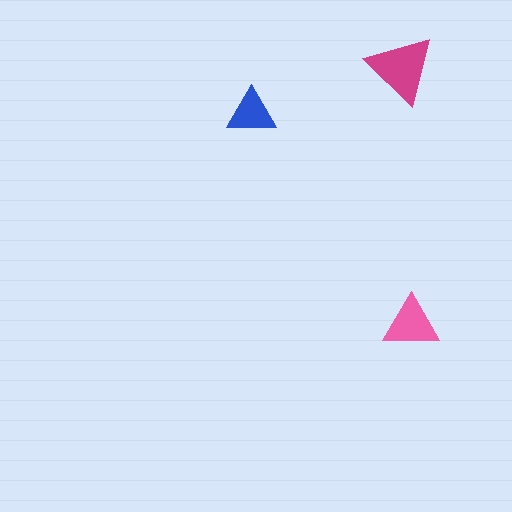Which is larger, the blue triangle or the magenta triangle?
The magenta one.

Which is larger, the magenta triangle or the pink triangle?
The magenta one.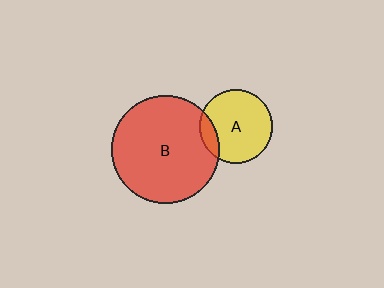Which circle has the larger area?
Circle B (red).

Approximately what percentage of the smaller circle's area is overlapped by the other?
Approximately 15%.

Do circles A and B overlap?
Yes.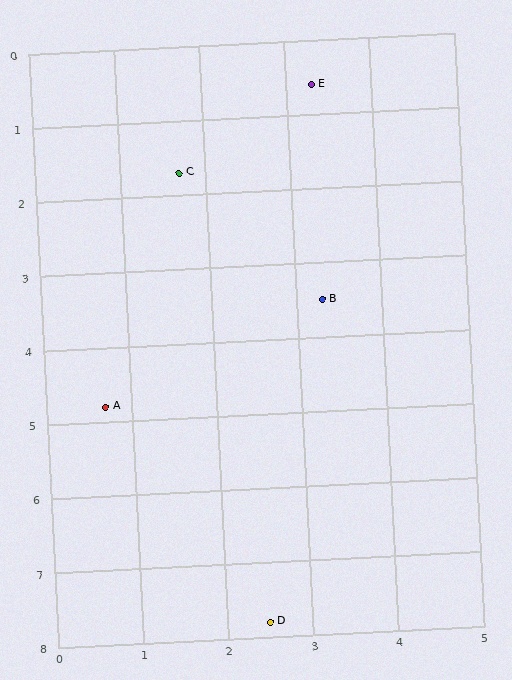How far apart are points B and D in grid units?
Points B and D are about 4.4 grid units apart.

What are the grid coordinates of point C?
Point C is at approximately (1.7, 1.7).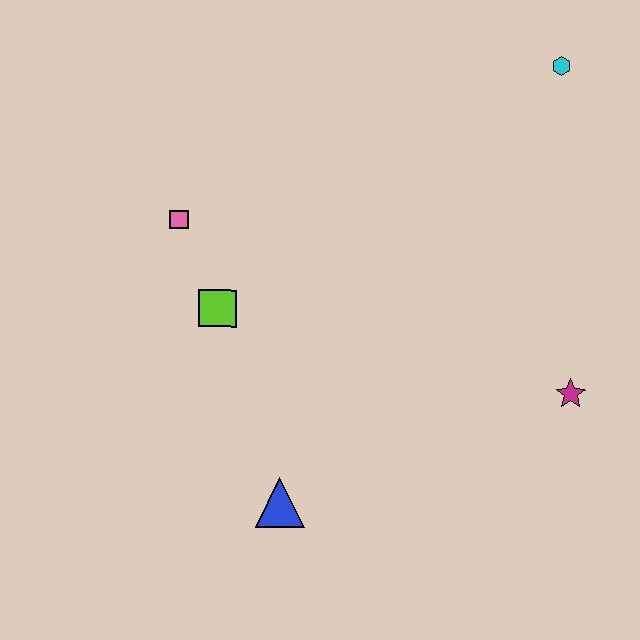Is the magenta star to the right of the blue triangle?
Yes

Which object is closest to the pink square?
The lime square is closest to the pink square.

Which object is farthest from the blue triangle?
The cyan hexagon is farthest from the blue triangle.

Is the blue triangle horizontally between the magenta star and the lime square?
Yes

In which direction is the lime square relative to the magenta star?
The lime square is to the left of the magenta star.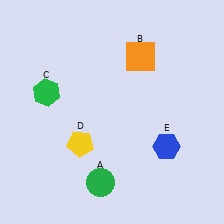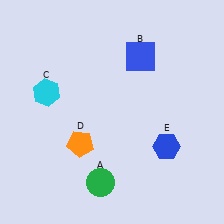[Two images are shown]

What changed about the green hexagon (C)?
In Image 1, C is green. In Image 2, it changed to cyan.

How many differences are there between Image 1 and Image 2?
There are 3 differences between the two images.